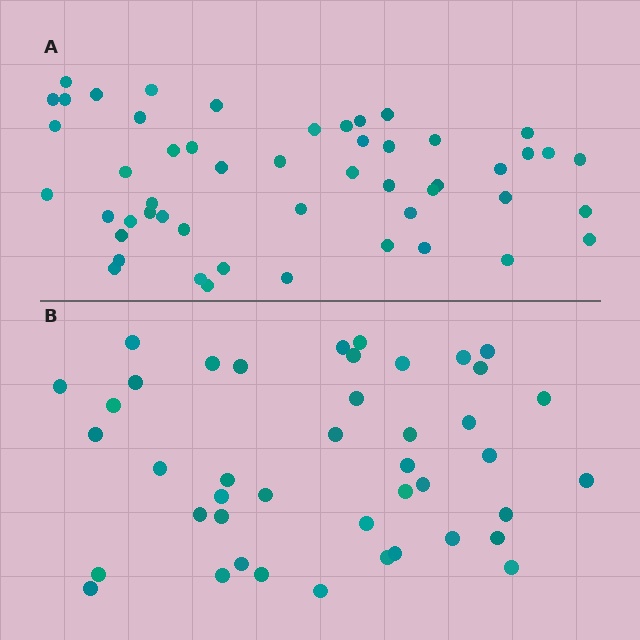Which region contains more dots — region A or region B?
Region A (the top region) has more dots.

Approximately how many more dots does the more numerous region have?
Region A has roughly 8 or so more dots than region B.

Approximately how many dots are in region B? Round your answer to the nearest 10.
About 40 dots. (The exact count is 43, which rounds to 40.)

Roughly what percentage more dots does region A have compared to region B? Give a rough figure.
About 20% more.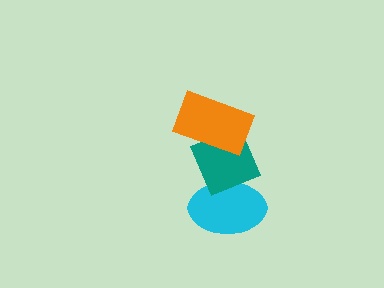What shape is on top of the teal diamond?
The orange rectangle is on top of the teal diamond.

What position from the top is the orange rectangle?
The orange rectangle is 1st from the top.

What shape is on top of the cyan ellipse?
The teal diamond is on top of the cyan ellipse.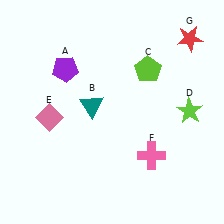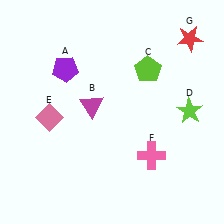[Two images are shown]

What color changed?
The triangle (B) changed from teal in Image 1 to magenta in Image 2.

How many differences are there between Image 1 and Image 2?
There is 1 difference between the two images.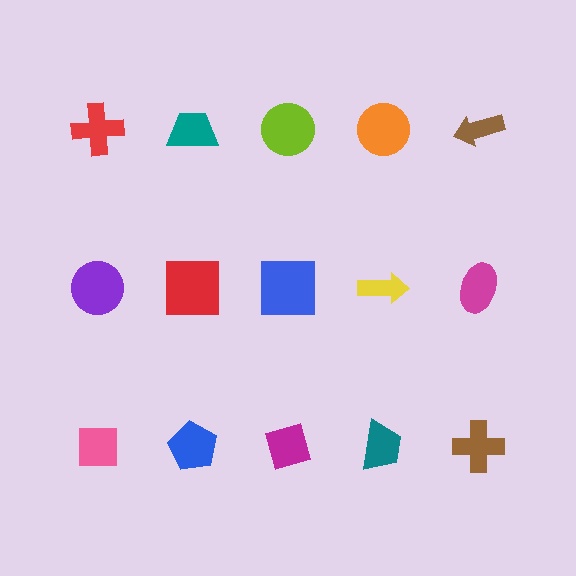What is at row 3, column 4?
A teal trapezoid.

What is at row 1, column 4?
An orange circle.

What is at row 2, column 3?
A blue square.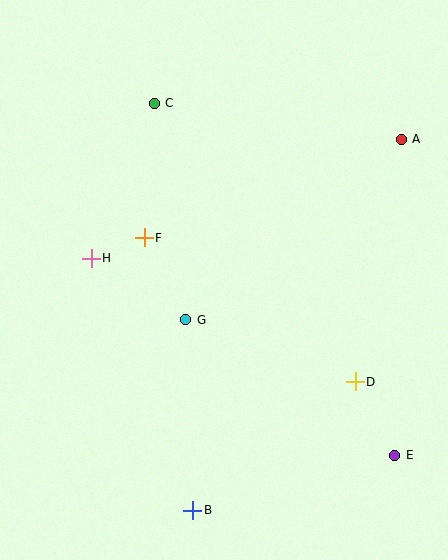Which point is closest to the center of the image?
Point G at (186, 320) is closest to the center.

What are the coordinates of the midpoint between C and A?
The midpoint between C and A is at (278, 121).